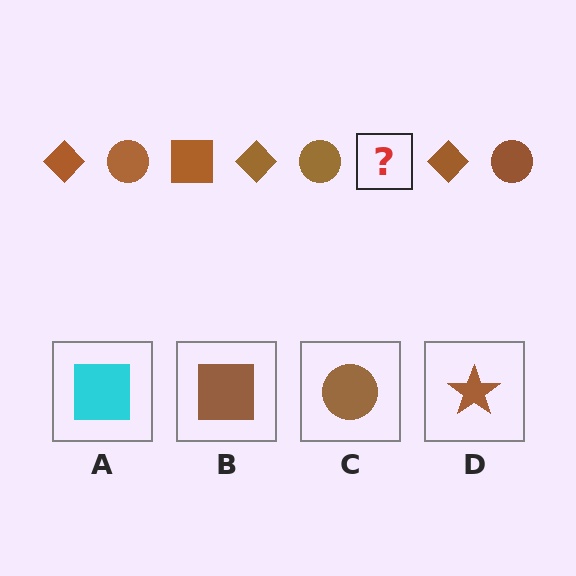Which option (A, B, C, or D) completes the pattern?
B.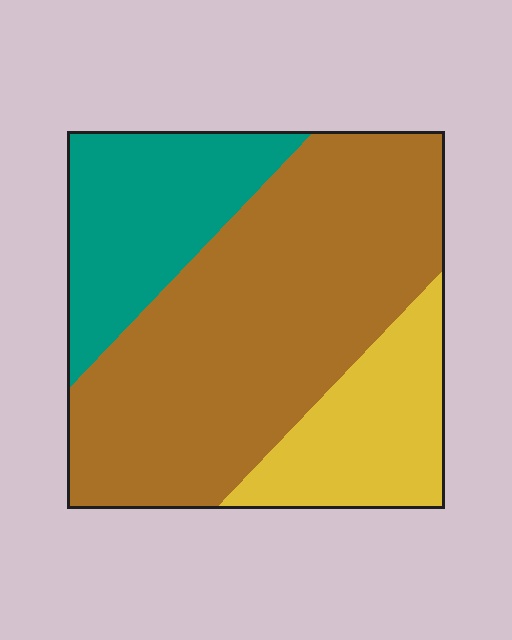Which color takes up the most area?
Brown, at roughly 60%.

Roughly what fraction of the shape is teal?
Teal covers 22% of the shape.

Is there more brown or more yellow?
Brown.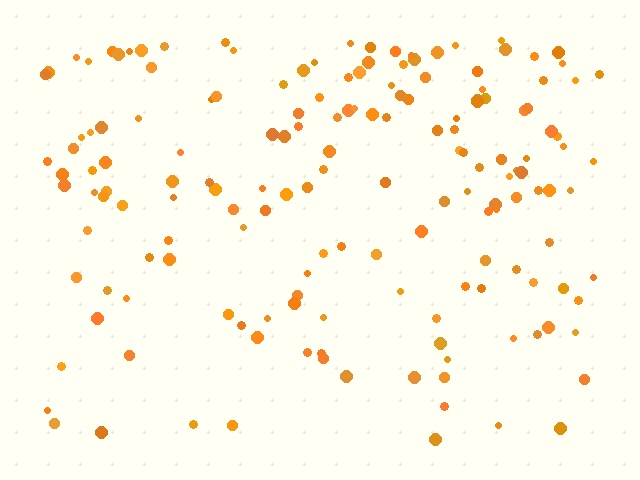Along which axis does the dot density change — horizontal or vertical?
Vertical.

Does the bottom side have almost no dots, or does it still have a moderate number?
Still a moderate number, just noticeably fewer than the top.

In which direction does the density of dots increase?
From bottom to top, with the top side densest.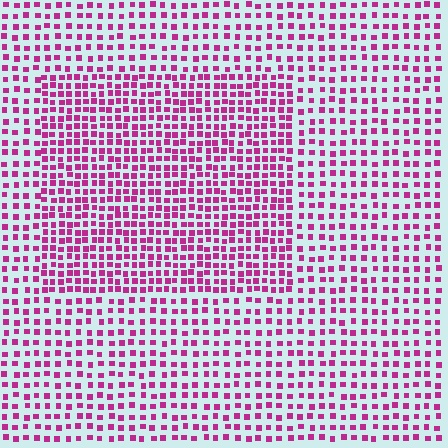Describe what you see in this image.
The image contains small magenta elements arranged at two different densities. A rectangle-shaped region is visible where the elements are more densely packed than the surrounding area.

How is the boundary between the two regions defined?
The boundary is defined by a change in element density (approximately 1.7x ratio). All elements are the same color, size, and shape.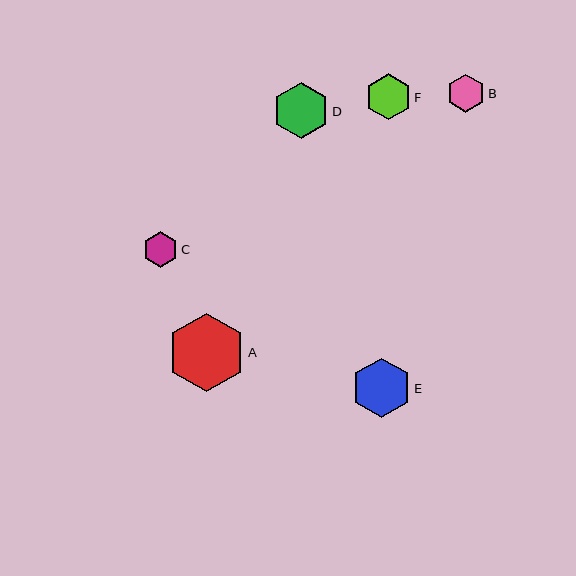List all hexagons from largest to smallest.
From largest to smallest: A, E, D, F, B, C.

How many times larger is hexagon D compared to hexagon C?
Hexagon D is approximately 1.6 times the size of hexagon C.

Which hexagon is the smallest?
Hexagon C is the smallest with a size of approximately 36 pixels.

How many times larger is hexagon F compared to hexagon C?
Hexagon F is approximately 1.3 times the size of hexagon C.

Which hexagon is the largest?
Hexagon A is the largest with a size of approximately 79 pixels.